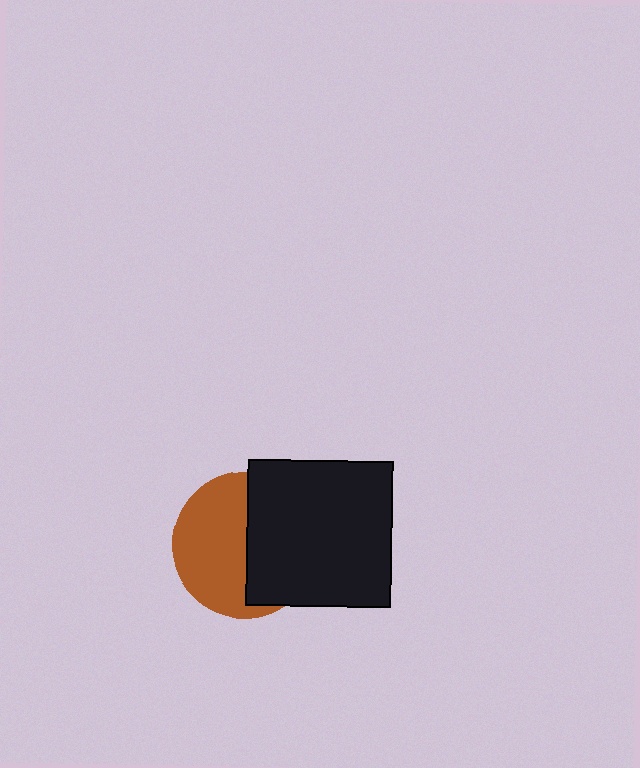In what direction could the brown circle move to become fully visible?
The brown circle could move left. That would shift it out from behind the black square entirely.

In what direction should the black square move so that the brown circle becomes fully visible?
The black square should move right. That is the shortest direction to clear the overlap and leave the brown circle fully visible.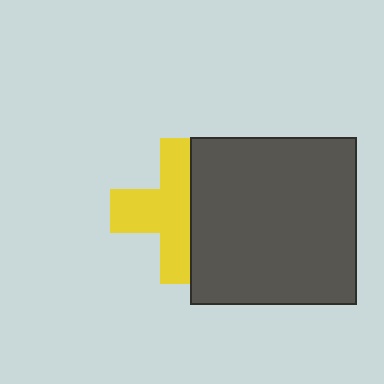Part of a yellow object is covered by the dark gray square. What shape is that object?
It is a cross.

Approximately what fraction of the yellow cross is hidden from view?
Roughly 41% of the yellow cross is hidden behind the dark gray square.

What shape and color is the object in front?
The object in front is a dark gray square.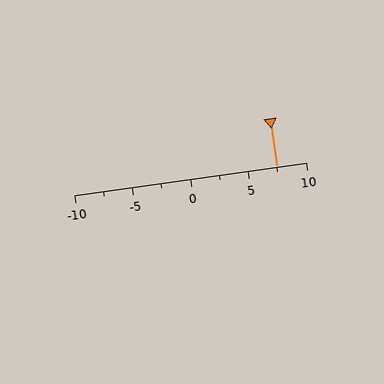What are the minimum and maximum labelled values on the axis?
The axis runs from -10 to 10.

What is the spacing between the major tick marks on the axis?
The major ticks are spaced 5 apart.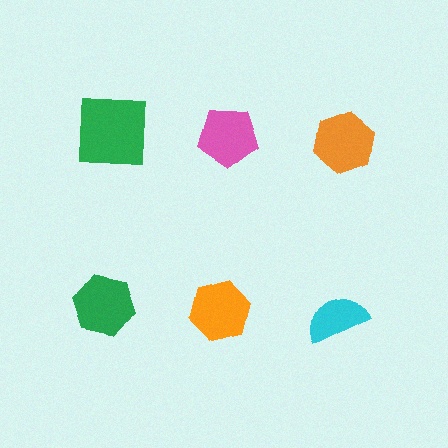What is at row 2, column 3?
A cyan semicircle.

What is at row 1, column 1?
A green square.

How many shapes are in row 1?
3 shapes.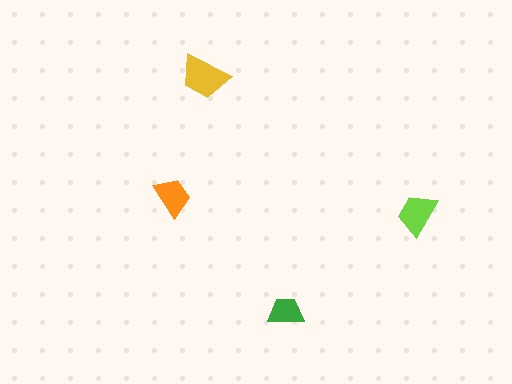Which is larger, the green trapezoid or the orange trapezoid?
The orange one.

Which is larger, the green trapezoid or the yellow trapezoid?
The yellow one.